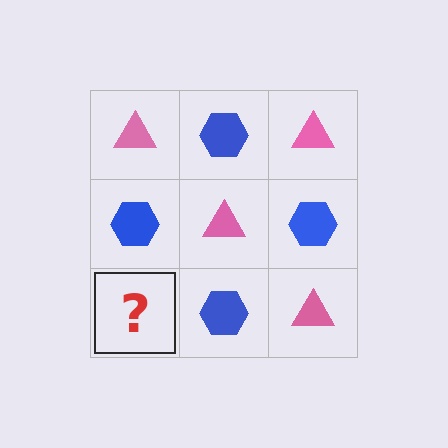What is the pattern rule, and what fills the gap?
The rule is that it alternates pink triangle and blue hexagon in a checkerboard pattern. The gap should be filled with a pink triangle.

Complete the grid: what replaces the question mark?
The question mark should be replaced with a pink triangle.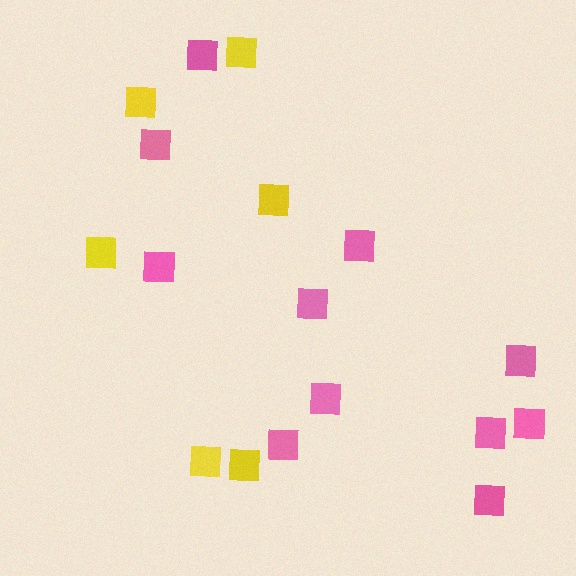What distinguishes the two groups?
There are 2 groups: one group of yellow squares (6) and one group of pink squares (11).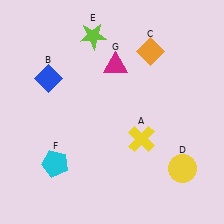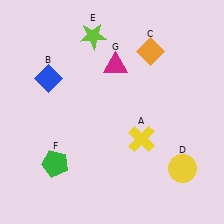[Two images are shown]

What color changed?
The pentagon (F) changed from cyan in Image 1 to green in Image 2.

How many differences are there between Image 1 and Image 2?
There is 1 difference between the two images.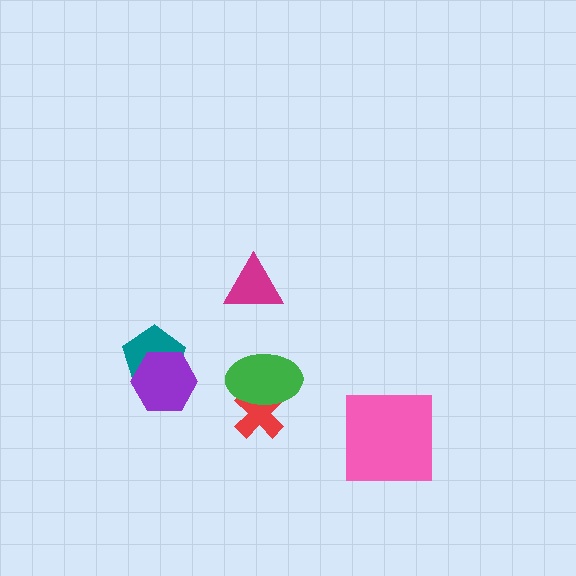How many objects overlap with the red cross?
1 object overlaps with the red cross.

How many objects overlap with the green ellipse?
1 object overlaps with the green ellipse.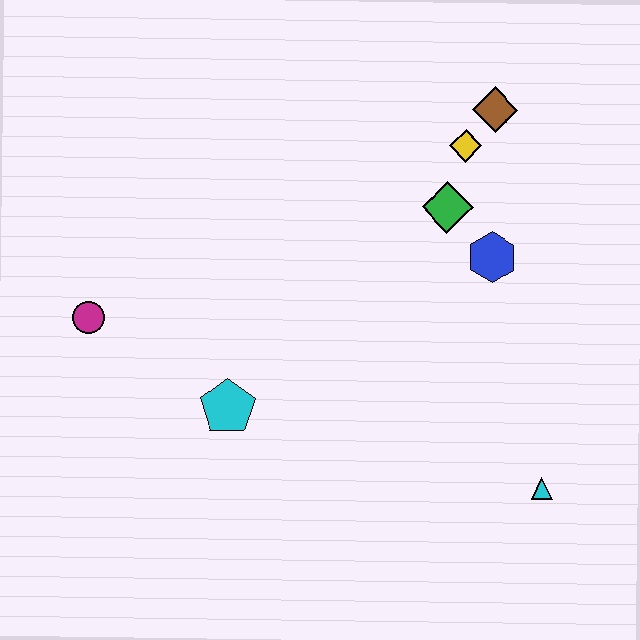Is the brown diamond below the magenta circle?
No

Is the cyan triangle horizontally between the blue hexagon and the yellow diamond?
No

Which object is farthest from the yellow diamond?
The magenta circle is farthest from the yellow diamond.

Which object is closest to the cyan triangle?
The blue hexagon is closest to the cyan triangle.